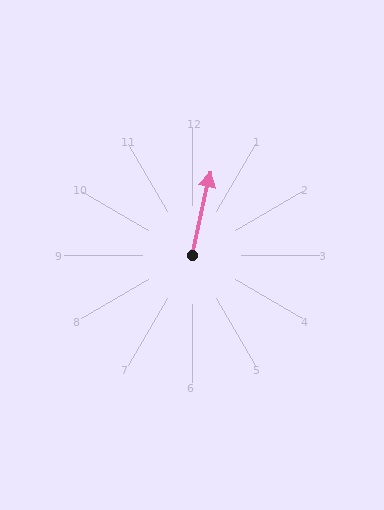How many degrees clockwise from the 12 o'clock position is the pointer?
Approximately 12 degrees.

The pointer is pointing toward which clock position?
Roughly 12 o'clock.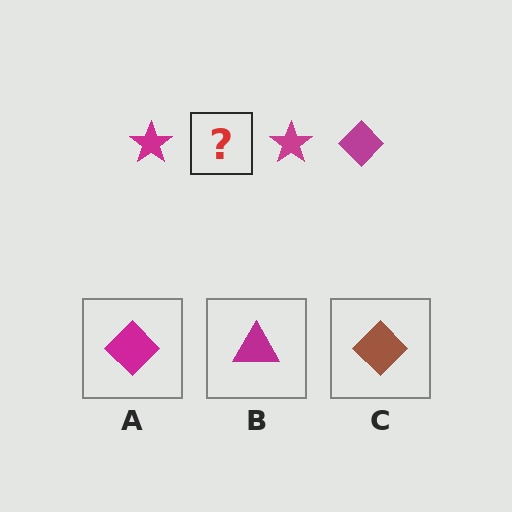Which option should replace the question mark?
Option A.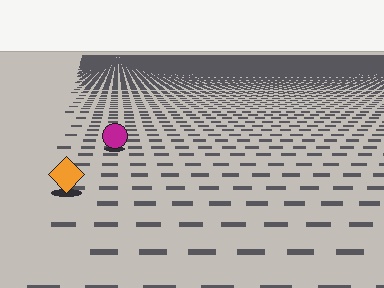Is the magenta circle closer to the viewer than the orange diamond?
No. The orange diamond is closer — you can tell from the texture gradient: the ground texture is coarser near it.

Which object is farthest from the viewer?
The magenta circle is farthest from the viewer. It appears smaller and the ground texture around it is denser.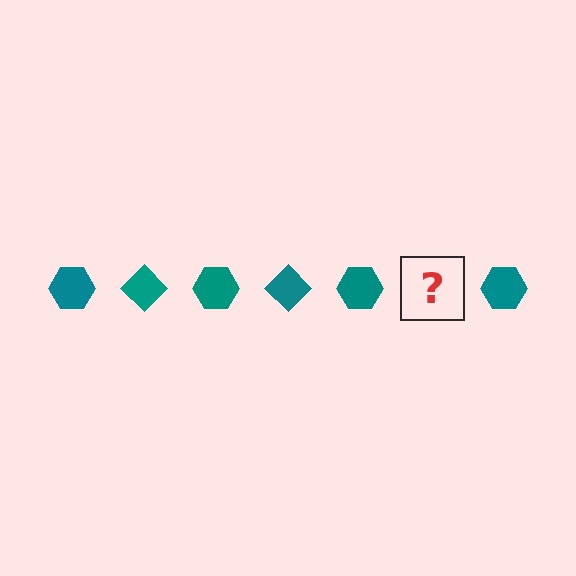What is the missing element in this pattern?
The missing element is a teal diamond.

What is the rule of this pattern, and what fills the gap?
The rule is that the pattern cycles through hexagon, diamond shapes in teal. The gap should be filled with a teal diamond.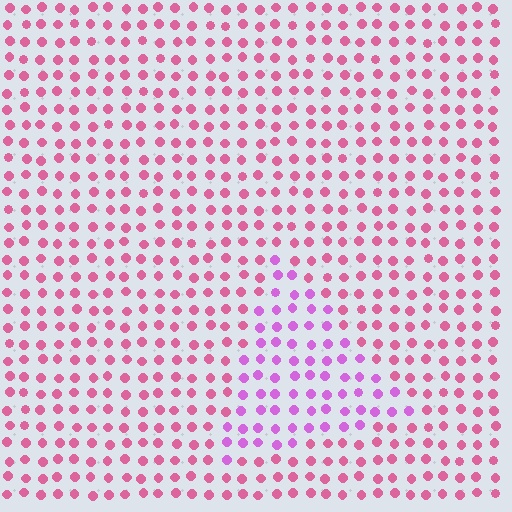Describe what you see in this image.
The image is filled with small pink elements in a uniform arrangement. A triangle-shaped region is visible where the elements are tinted to a slightly different hue, forming a subtle color boundary.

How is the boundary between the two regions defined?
The boundary is defined purely by a slight shift in hue (about 37 degrees). Spacing, size, and orientation are identical on both sides.